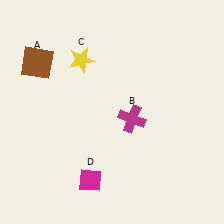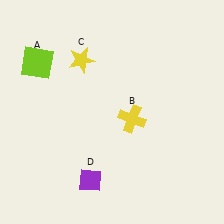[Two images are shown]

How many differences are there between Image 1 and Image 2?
There are 3 differences between the two images.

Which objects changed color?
A changed from brown to lime. B changed from magenta to yellow. D changed from magenta to purple.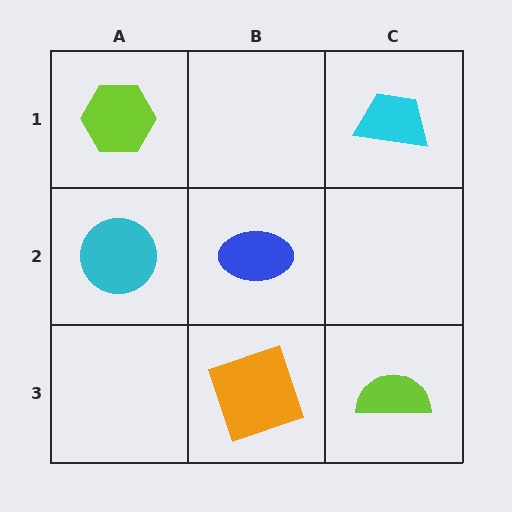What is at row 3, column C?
A lime semicircle.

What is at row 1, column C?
A cyan trapezoid.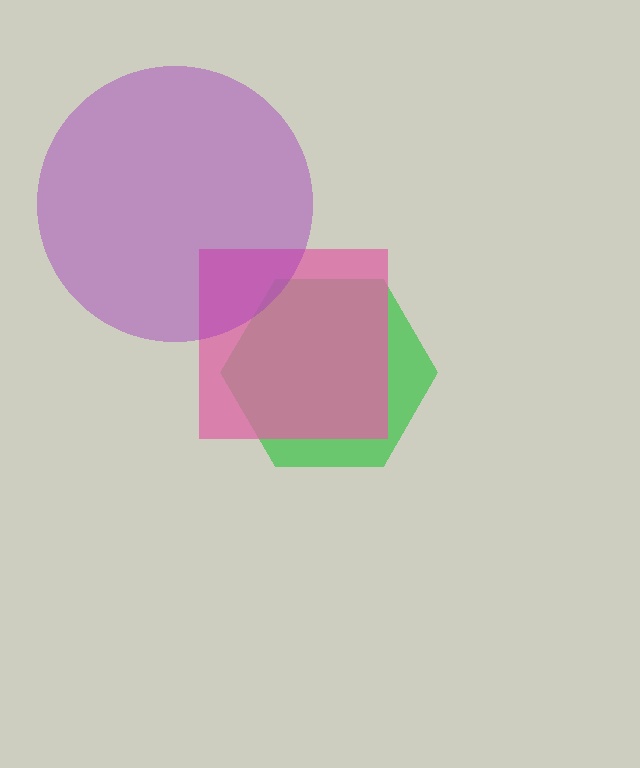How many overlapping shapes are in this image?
There are 3 overlapping shapes in the image.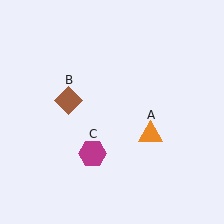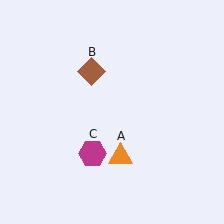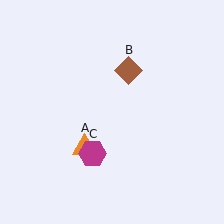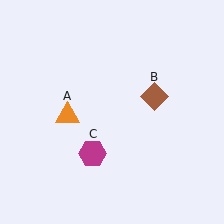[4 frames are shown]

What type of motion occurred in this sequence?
The orange triangle (object A), brown diamond (object B) rotated clockwise around the center of the scene.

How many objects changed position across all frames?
2 objects changed position: orange triangle (object A), brown diamond (object B).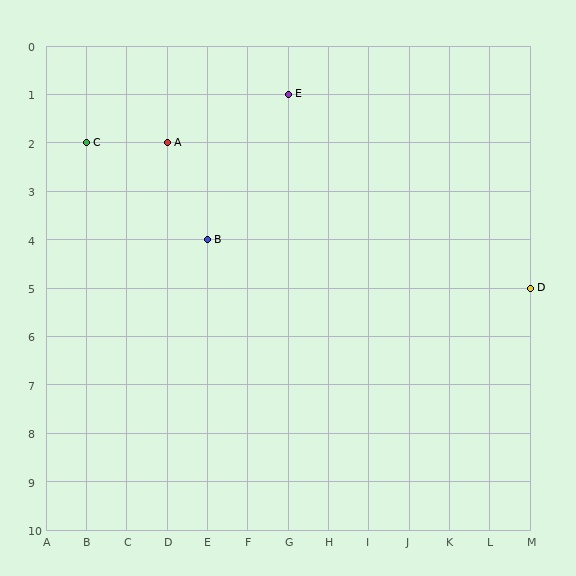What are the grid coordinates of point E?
Point E is at grid coordinates (G, 1).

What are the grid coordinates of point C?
Point C is at grid coordinates (B, 2).